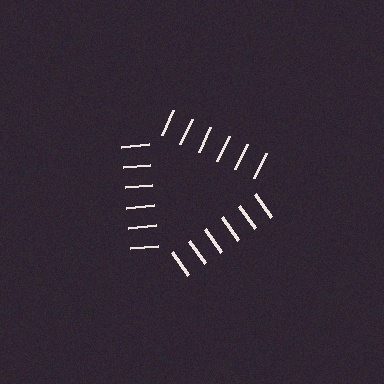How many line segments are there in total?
18 — 6 along each of the 3 edges.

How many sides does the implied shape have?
3 sides — the line-ends trace a triangle.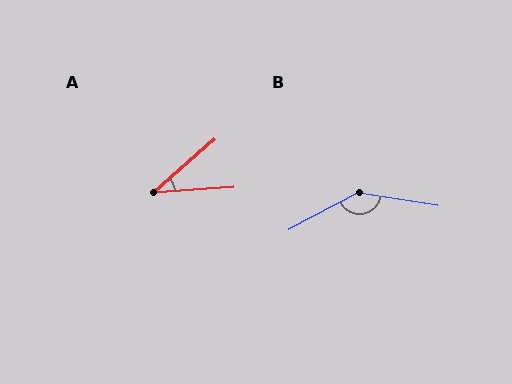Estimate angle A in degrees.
Approximately 37 degrees.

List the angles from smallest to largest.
A (37°), B (143°).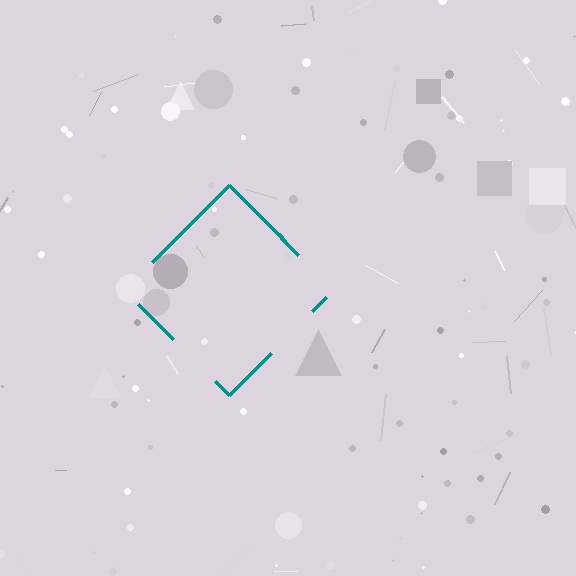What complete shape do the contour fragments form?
The contour fragments form a diamond.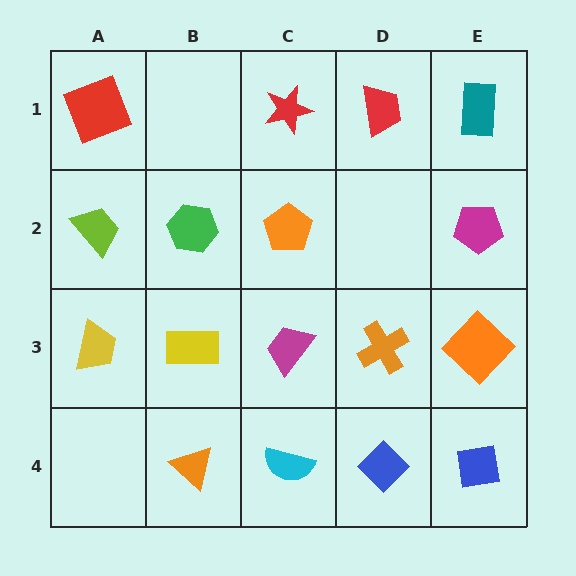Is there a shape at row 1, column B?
No, that cell is empty.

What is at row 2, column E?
A magenta pentagon.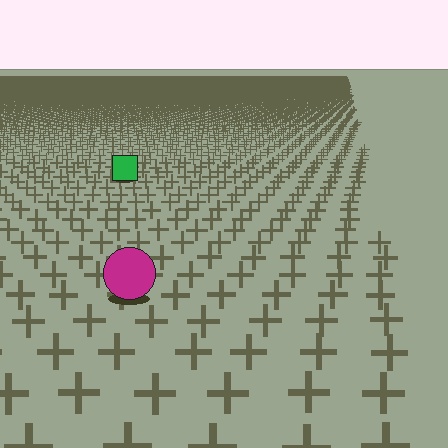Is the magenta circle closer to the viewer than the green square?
Yes. The magenta circle is closer — you can tell from the texture gradient: the ground texture is coarser near it.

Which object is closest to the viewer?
The magenta circle is closest. The texture marks near it are larger and more spread out.